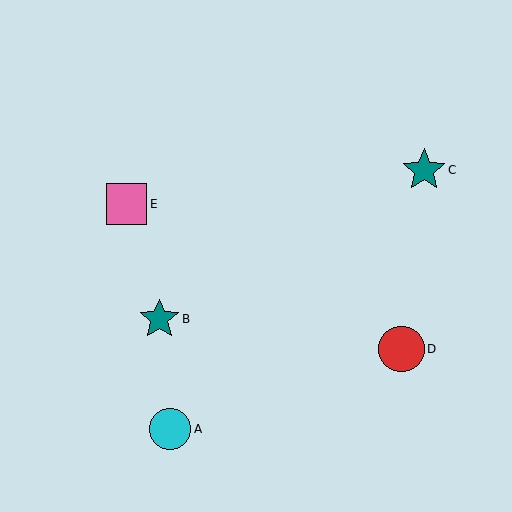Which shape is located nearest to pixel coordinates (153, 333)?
The teal star (labeled B) at (159, 319) is nearest to that location.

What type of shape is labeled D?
Shape D is a red circle.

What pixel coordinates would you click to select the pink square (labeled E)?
Click at (127, 204) to select the pink square E.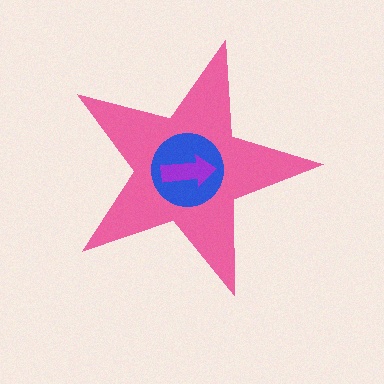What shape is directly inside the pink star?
The blue circle.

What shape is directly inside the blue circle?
The purple arrow.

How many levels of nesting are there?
3.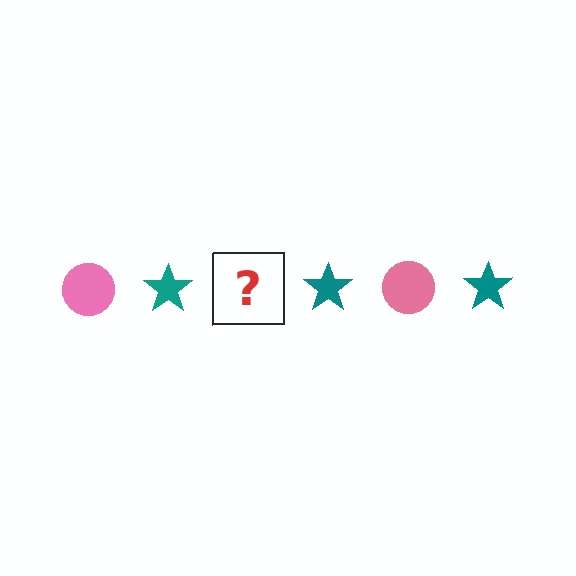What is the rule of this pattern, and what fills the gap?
The rule is that the pattern alternates between pink circle and teal star. The gap should be filled with a pink circle.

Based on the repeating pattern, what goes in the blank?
The blank should be a pink circle.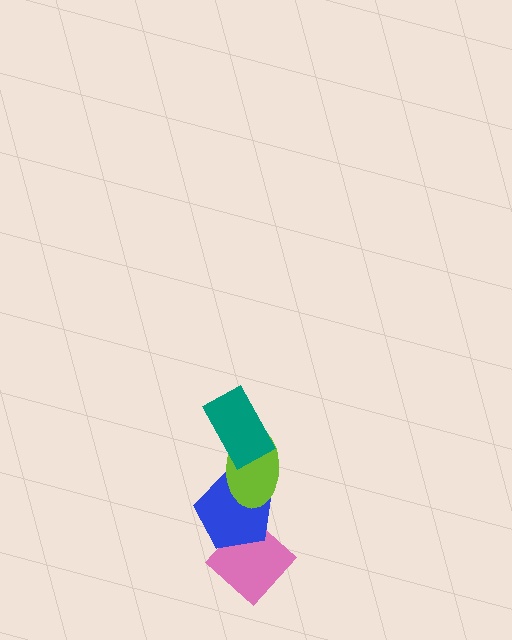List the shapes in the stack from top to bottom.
From top to bottom: the teal rectangle, the lime ellipse, the blue pentagon, the pink diamond.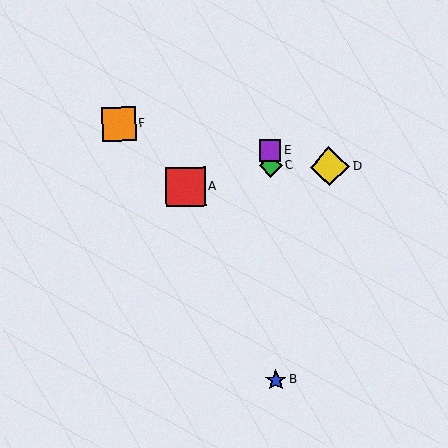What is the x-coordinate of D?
Object D is at x≈330.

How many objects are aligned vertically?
3 objects (B, C, E) are aligned vertically.